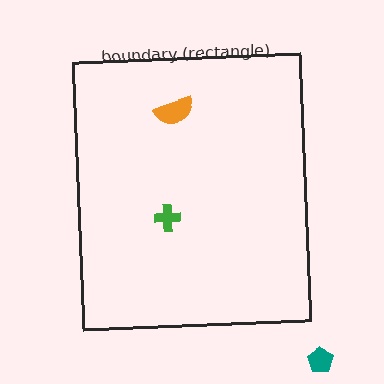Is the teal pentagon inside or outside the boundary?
Outside.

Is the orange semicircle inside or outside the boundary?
Inside.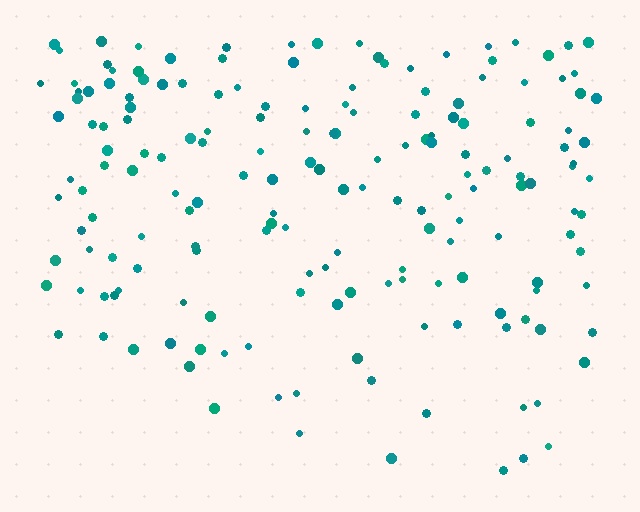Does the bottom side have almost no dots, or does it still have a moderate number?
Still a moderate number, just noticeably fewer than the top.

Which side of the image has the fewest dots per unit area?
The bottom.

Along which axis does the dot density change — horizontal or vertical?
Vertical.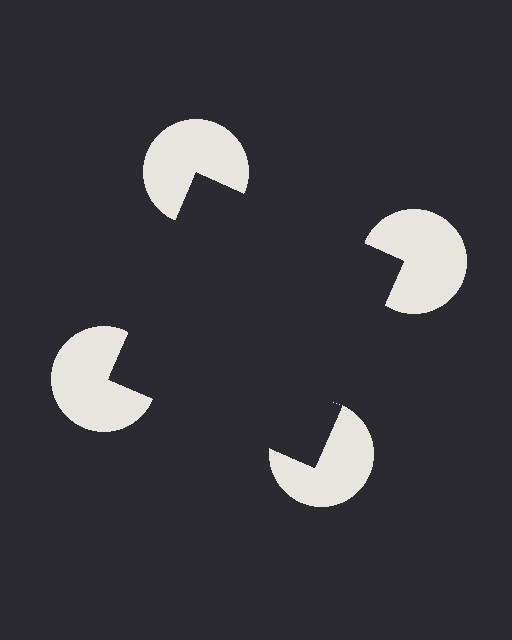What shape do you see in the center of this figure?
An illusory square — its edges are inferred from the aligned wedge cuts in the pac-man discs, not physically drawn.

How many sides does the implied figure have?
4 sides.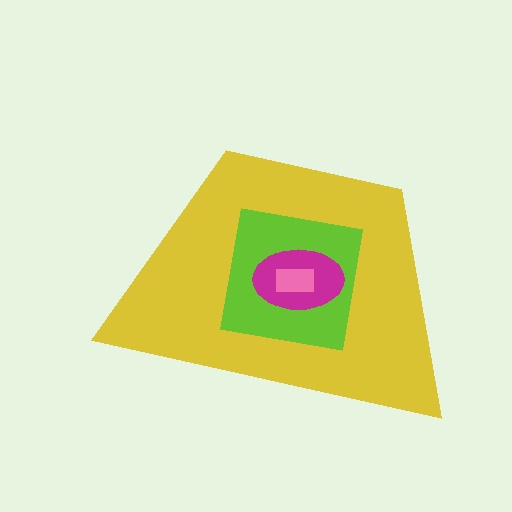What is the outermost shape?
The yellow trapezoid.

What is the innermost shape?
The pink rectangle.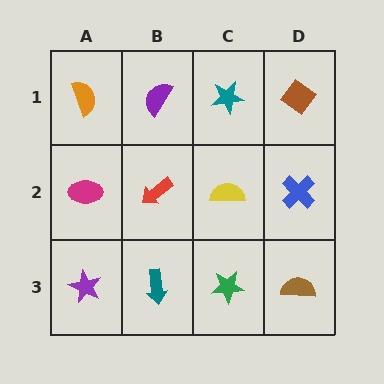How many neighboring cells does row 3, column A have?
2.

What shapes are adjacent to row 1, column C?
A yellow semicircle (row 2, column C), a purple semicircle (row 1, column B), a brown diamond (row 1, column D).